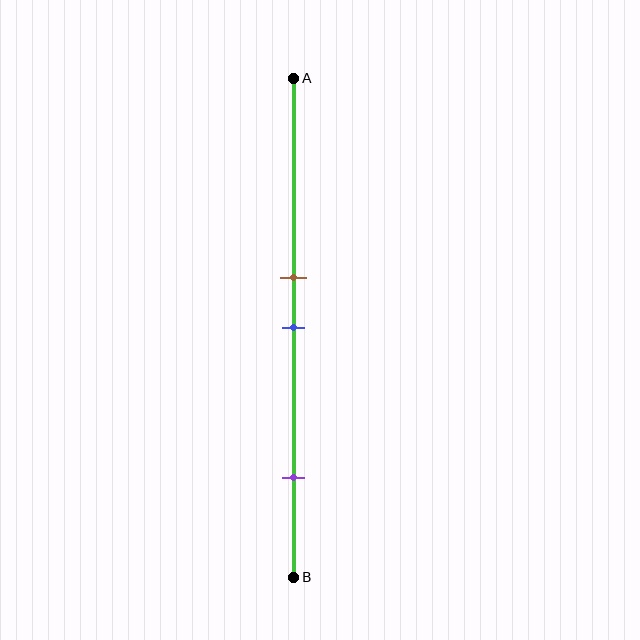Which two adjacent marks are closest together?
The brown and blue marks are the closest adjacent pair.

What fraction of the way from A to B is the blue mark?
The blue mark is approximately 50% (0.5) of the way from A to B.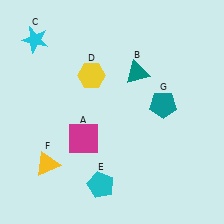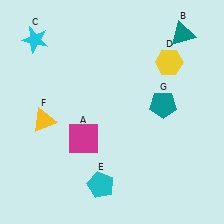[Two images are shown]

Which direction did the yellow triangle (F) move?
The yellow triangle (F) moved up.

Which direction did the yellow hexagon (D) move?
The yellow hexagon (D) moved right.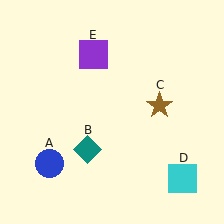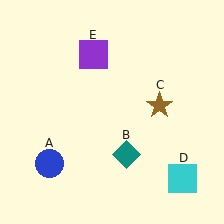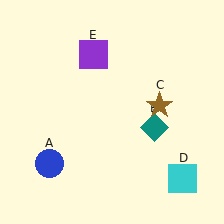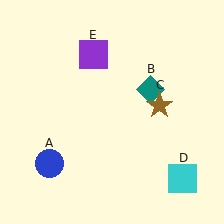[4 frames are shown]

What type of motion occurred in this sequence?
The teal diamond (object B) rotated counterclockwise around the center of the scene.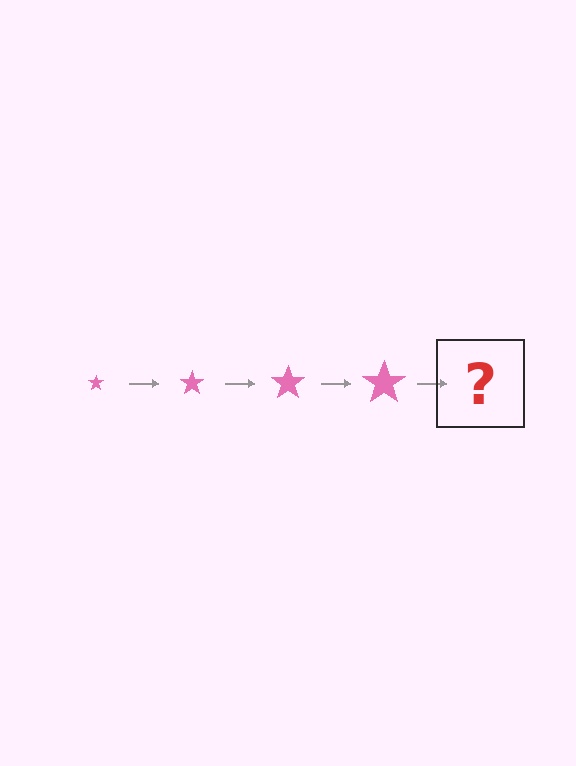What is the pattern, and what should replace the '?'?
The pattern is that the star gets progressively larger each step. The '?' should be a pink star, larger than the previous one.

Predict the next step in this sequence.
The next step is a pink star, larger than the previous one.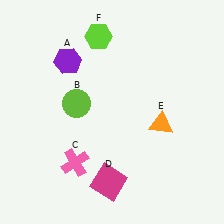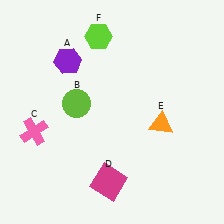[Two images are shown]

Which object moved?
The pink cross (C) moved left.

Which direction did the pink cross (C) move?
The pink cross (C) moved left.